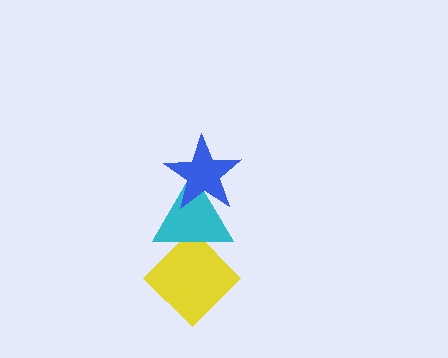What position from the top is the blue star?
The blue star is 1st from the top.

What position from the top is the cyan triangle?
The cyan triangle is 2nd from the top.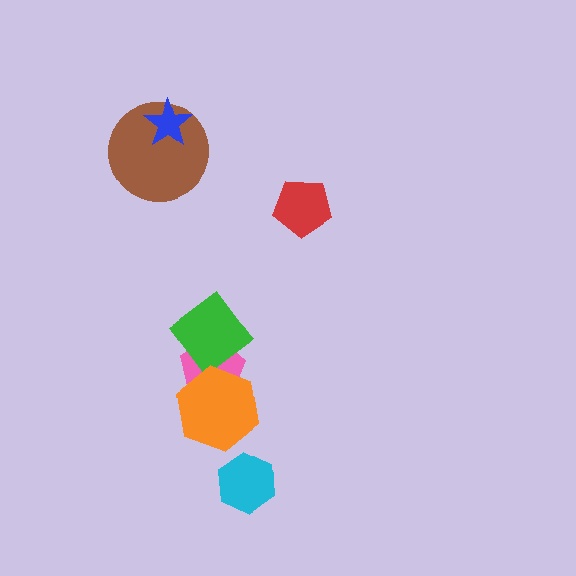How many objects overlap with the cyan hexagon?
0 objects overlap with the cyan hexagon.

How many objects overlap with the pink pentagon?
2 objects overlap with the pink pentagon.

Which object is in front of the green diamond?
The orange hexagon is in front of the green diamond.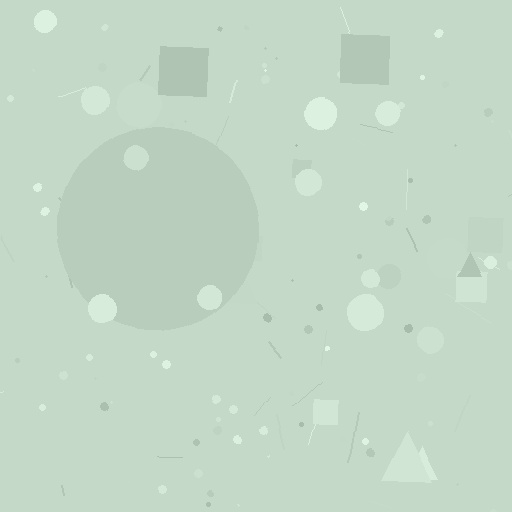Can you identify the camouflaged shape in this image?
The camouflaged shape is a circle.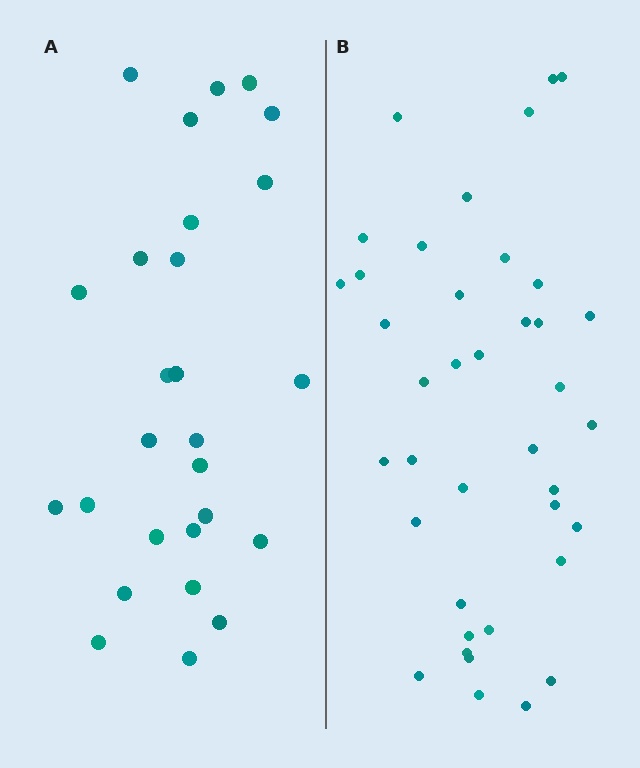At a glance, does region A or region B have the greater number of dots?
Region B (the right region) has more dots.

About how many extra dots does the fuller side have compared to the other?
Region B has roughly 12 or so more dots than region A.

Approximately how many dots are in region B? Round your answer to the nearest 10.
About 40 dots. (The exact count is 39, which rounds to 40.)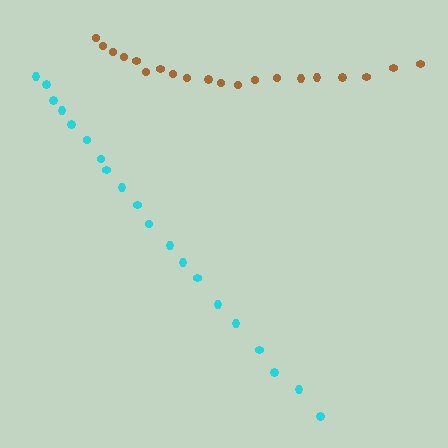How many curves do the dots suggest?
There are 2 distinct paths.